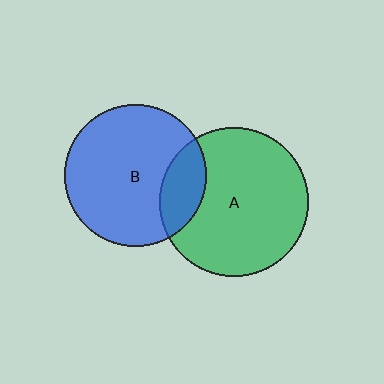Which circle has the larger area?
Circle A (green).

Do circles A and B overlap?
Yes.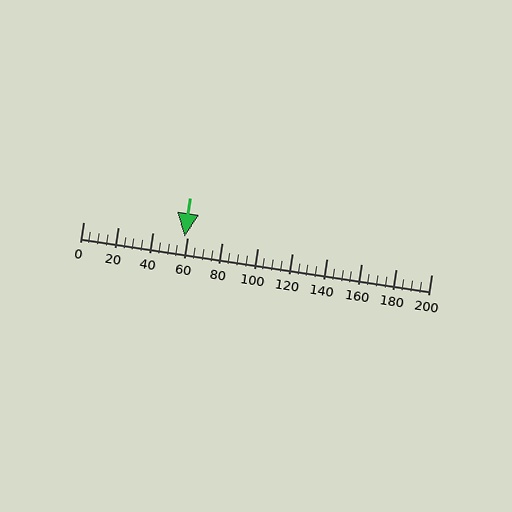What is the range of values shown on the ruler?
The ruler shows values from 0 to 200.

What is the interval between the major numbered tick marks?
The major tick marks are spaced 20 units apart.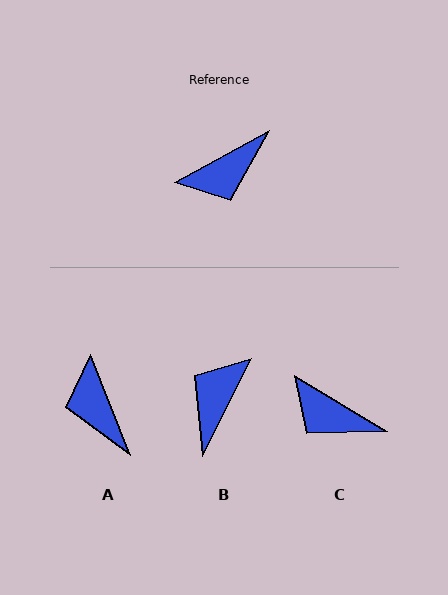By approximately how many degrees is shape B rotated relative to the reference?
Approximately 146 degrees clockwise.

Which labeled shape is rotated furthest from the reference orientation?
B, about 146 degrees away.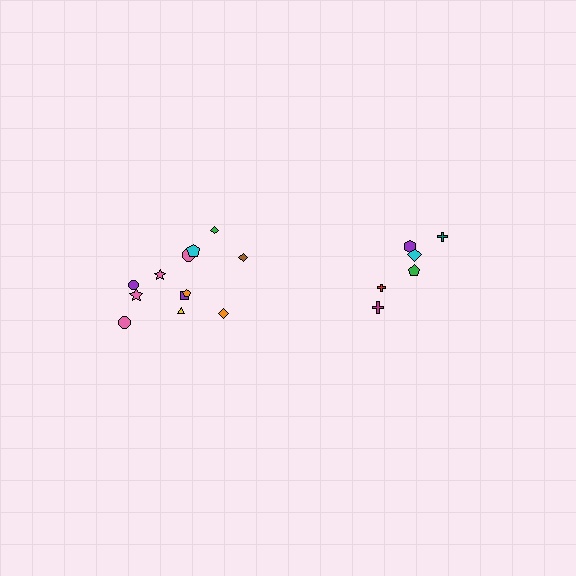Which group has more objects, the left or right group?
The left group.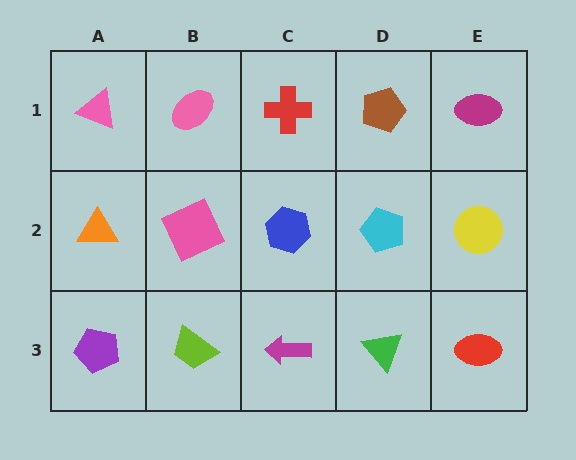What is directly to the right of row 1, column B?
A red cross.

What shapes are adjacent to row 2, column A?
A pink triangle (row 1, column A), a purple pentagon (row 3, column A), a pink square (row 2, column B).